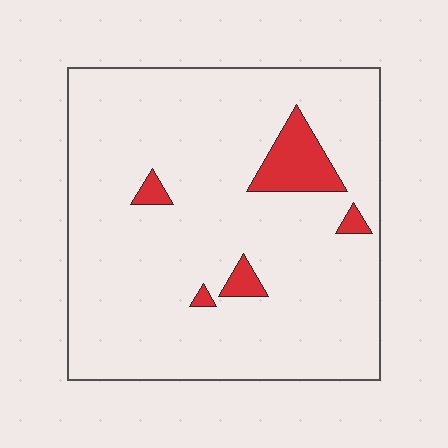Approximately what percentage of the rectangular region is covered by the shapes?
Approximately 10%.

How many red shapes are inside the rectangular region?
5.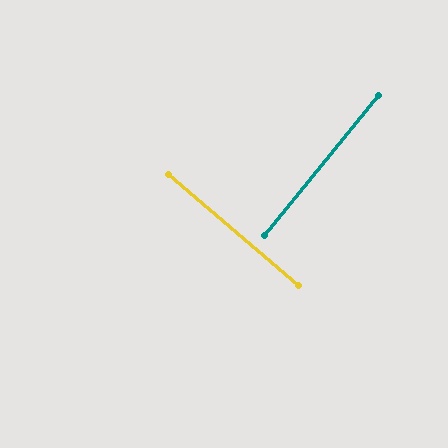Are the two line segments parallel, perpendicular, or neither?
Perpendicular — they meet at approximately 89°.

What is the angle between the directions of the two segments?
Approximately 89 degrees.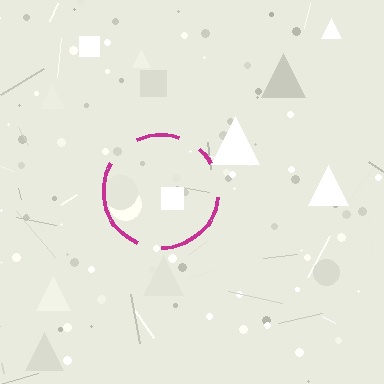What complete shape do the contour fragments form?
The contour fragments form a circle.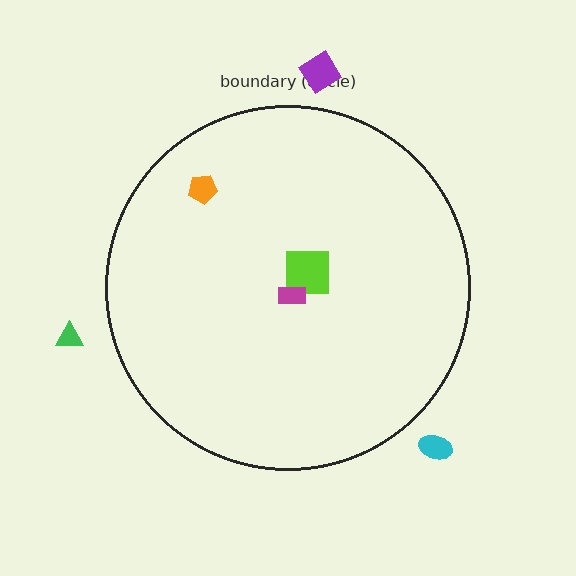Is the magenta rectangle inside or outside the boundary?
Inside.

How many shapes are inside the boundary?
3 inside, 3 outside.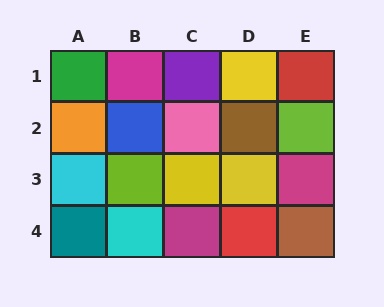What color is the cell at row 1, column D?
Yellow.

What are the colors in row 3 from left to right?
Cyan, lime, yellow, yellow, magenta.